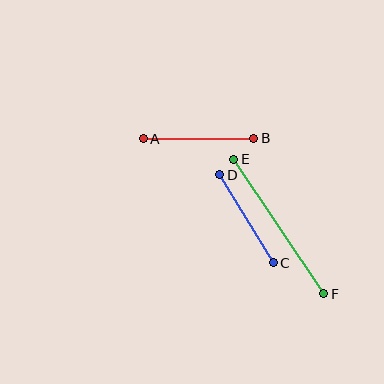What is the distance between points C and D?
The distance is approximately 103 pixels.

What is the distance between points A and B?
The distance is approximately 110 pixels.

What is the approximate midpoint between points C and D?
The midpoint is at approximately (247, 219) pixels.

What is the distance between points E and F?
The distance is approximately 162 pixels.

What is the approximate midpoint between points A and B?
The midpoint is at approximately (198, 139) pixels.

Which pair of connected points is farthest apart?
Points E and F are farthest apart.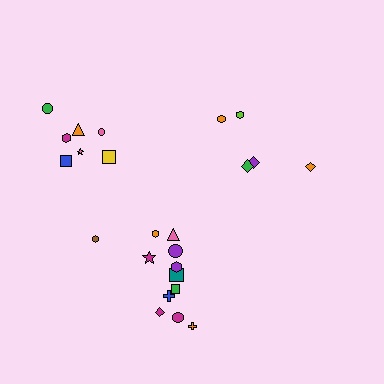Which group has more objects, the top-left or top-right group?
The top-left group.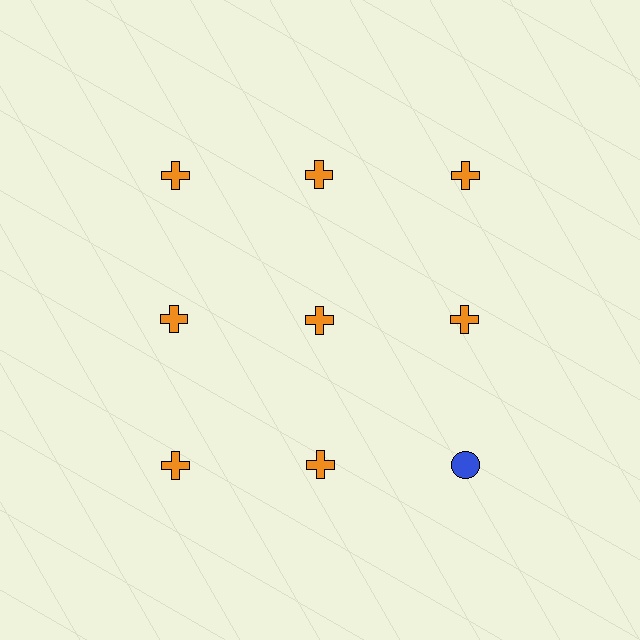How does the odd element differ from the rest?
It differs in both color (blue instead of orange) and shape (circle instead of cross).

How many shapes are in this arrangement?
There are 9 shapes arranged in a grid pattern.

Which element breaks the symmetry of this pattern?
The blue circle in the third row, center column breaks the symmetry. All other shapes are orange crosses.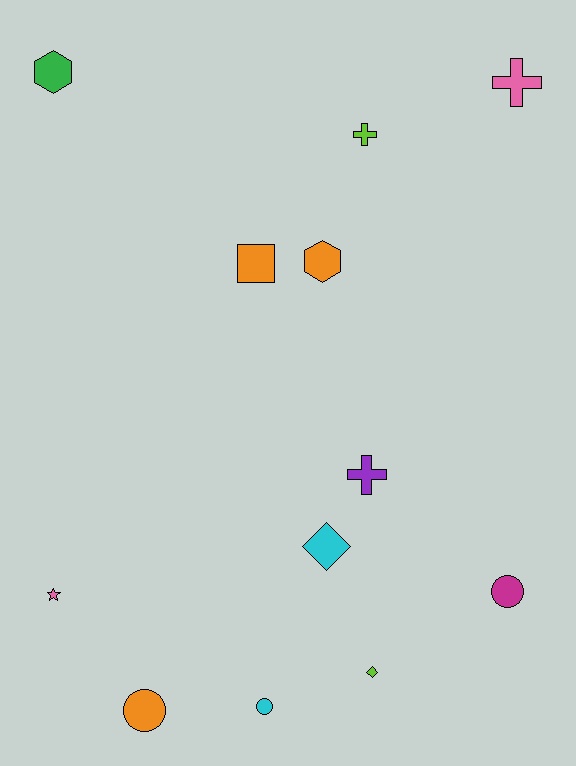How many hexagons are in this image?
There are 2 hexagons.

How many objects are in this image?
There are 12 objects.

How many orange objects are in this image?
There are 3 orange objects.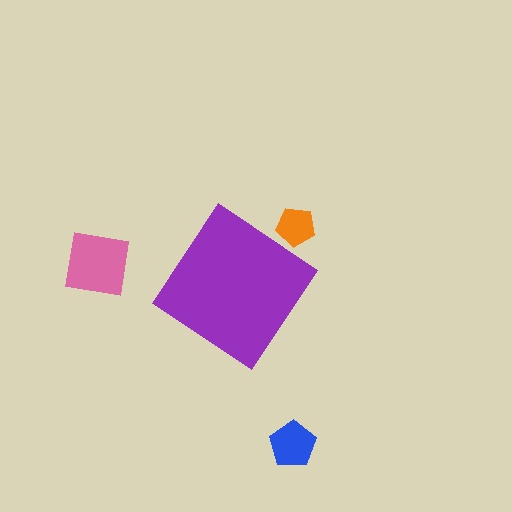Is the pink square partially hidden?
No, the pink square is fully visible.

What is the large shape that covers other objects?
A purple diamond.